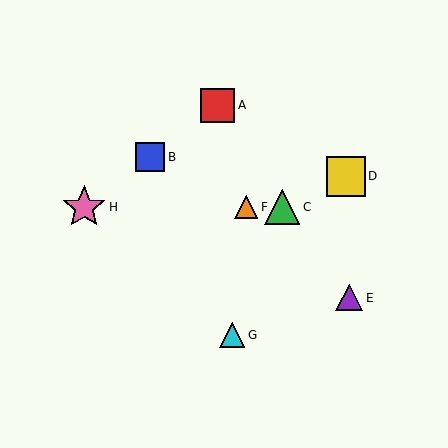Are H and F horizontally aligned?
Yes, both are at y≈207.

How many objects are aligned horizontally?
3 objects (C, F, H) are aligned horizontally.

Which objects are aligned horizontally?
Objects C, F, H are aligned horizontally.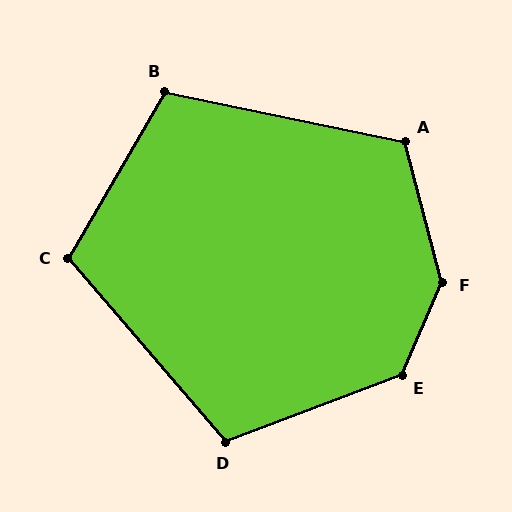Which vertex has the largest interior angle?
F, at approximately 142 degrees.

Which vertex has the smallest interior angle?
B, at approximately 108 degrees.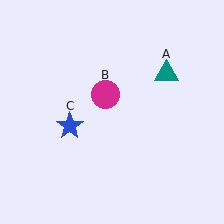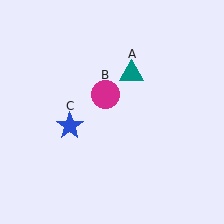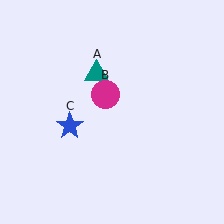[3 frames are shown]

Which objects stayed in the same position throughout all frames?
Magenta circle (object B) and blue star (object C) remained stationary.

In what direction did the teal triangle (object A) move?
The teal triangle (object A) moved left.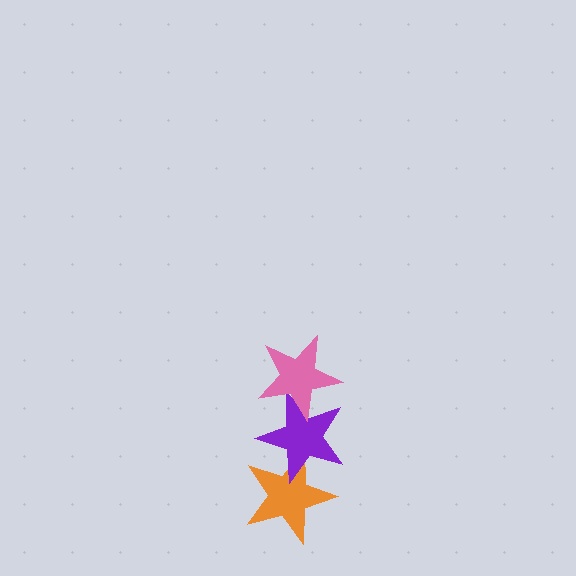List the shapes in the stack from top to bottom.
From top to bottom: the pink star, the purple star, the orange star.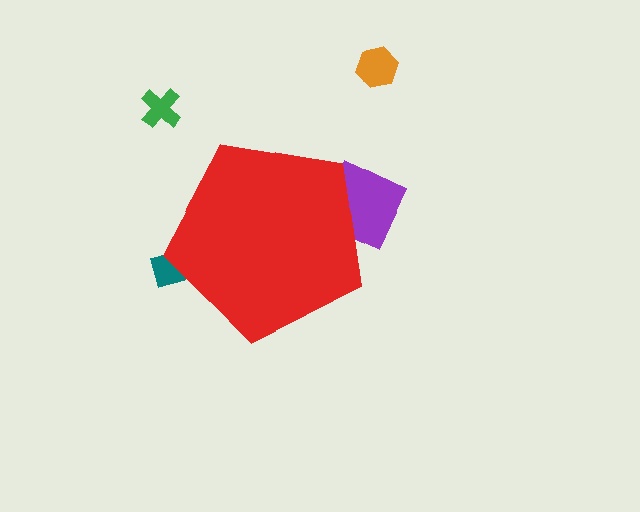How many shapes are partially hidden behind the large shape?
2 shapes are partially hidden.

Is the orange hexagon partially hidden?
No, the orange hexagon is fully visible.